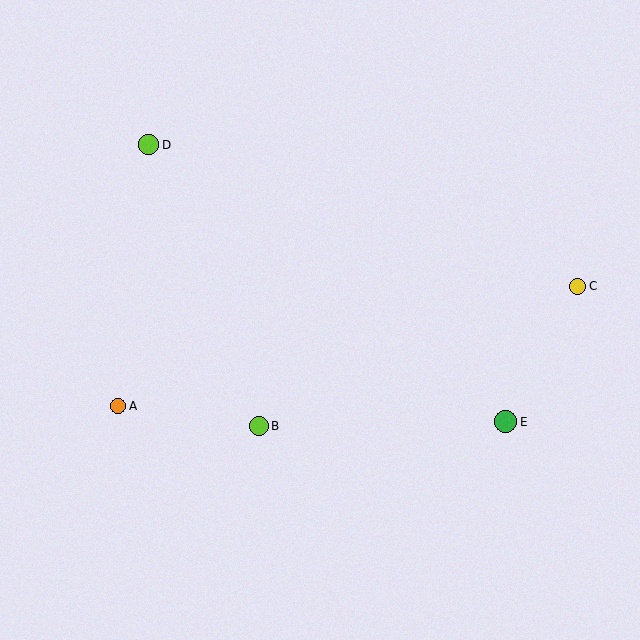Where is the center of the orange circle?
The center of the orange circle is at (118, 406).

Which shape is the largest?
The green circle (labeled E) is the largest.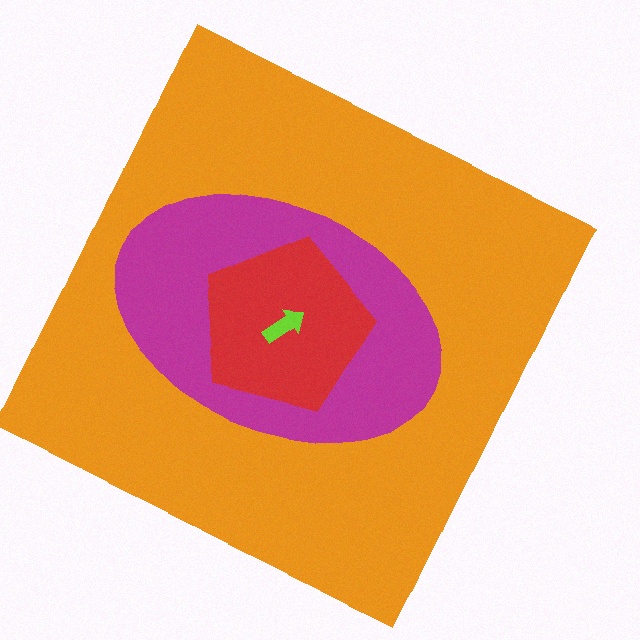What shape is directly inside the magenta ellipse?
The red pentagon.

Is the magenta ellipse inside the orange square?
Yes.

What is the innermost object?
The lime arrow.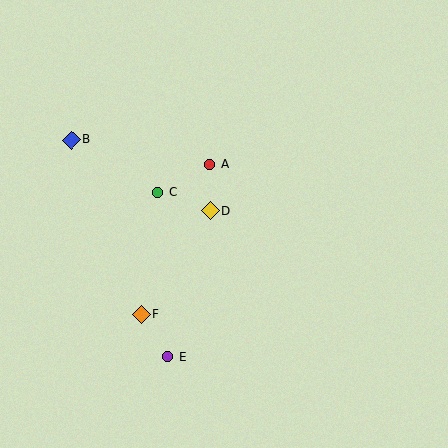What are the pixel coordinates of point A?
Point A is at (209, 164).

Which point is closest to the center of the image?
Point D at (210, 211) is closest to the center.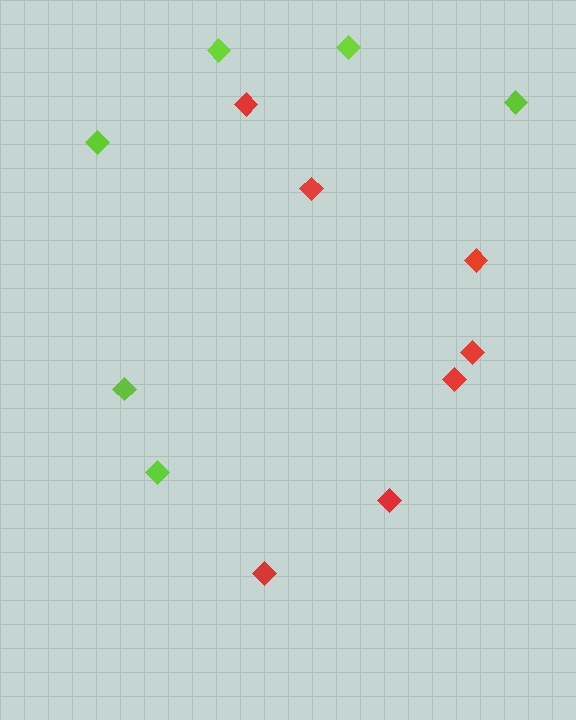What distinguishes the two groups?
There are 2 groups: one group of lime diamonds (6) and one group of red diamonds (7).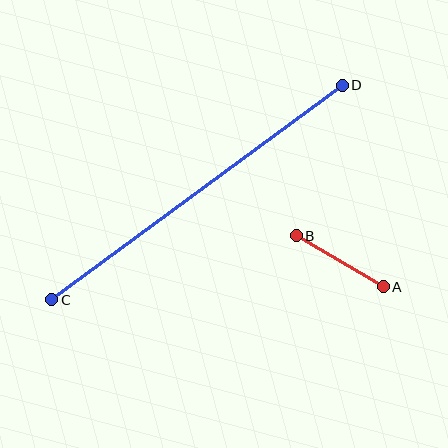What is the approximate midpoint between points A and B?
The midpoint is at approximately (340, 261) pixels.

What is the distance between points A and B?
The distance is approximately 101 pixels.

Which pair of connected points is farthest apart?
Points C and D are farthest apart.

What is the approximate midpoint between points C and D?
The midpoint is at approximately (197, 192) pixels.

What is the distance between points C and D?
The distance is approximately 361 pixels.